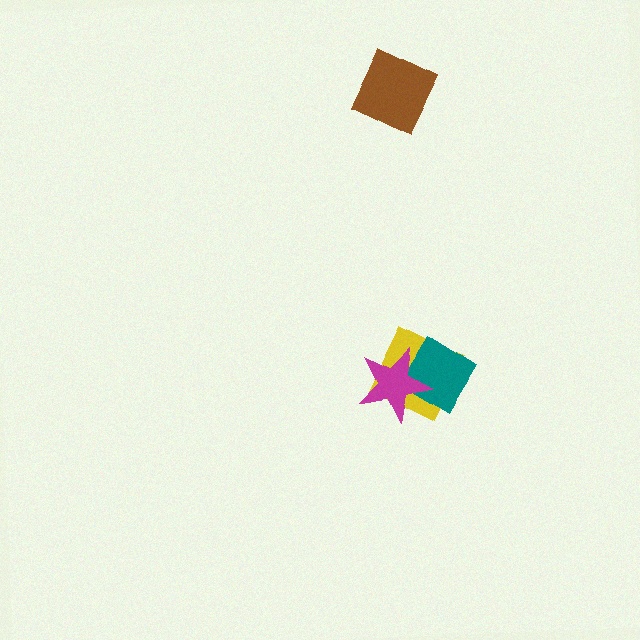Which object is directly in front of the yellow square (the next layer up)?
The teal diamond is directly in front of the yellow square.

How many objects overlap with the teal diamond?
2 objects overlap with the teal diamond.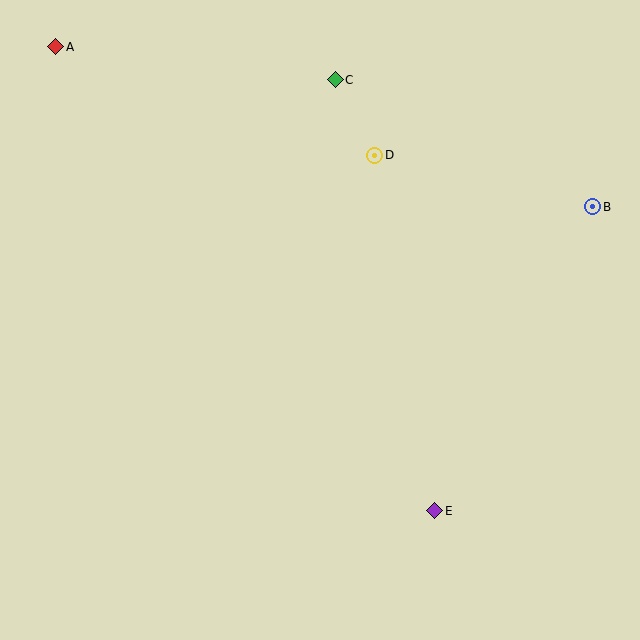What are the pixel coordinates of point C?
Point C is at (335, 80).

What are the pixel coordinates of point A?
Point A is at (56, 47).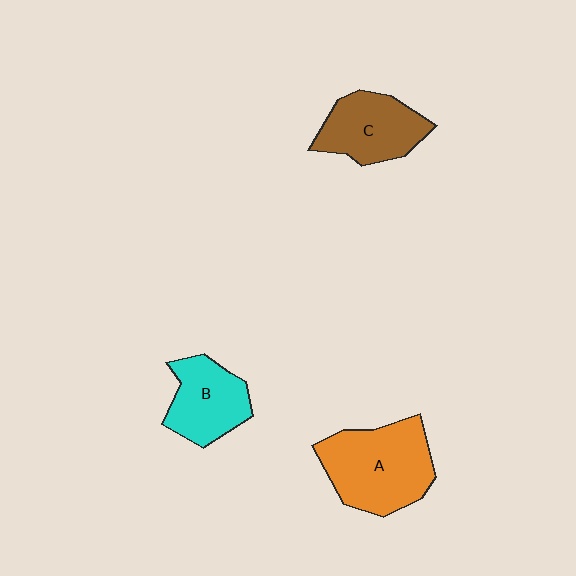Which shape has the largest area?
Shape A (orange).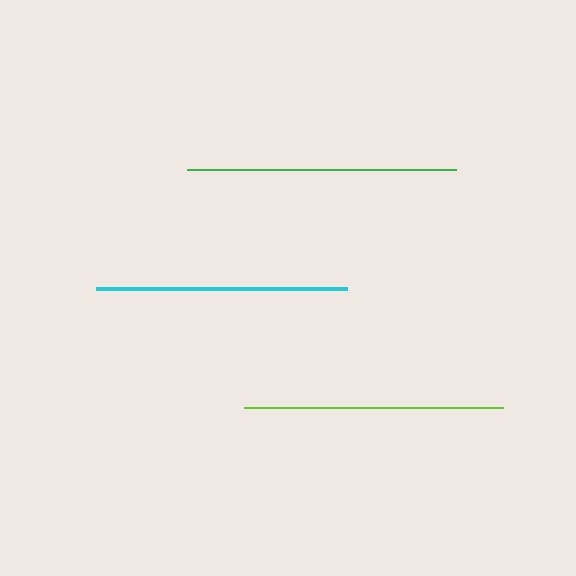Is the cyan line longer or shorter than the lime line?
The lime line is longer than the cyan line.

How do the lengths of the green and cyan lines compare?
The green and cyan lines are approximately the same length.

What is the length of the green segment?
The green segment is approximately 269 pixels long.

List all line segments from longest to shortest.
From longest to shortest: green, lime, cyan.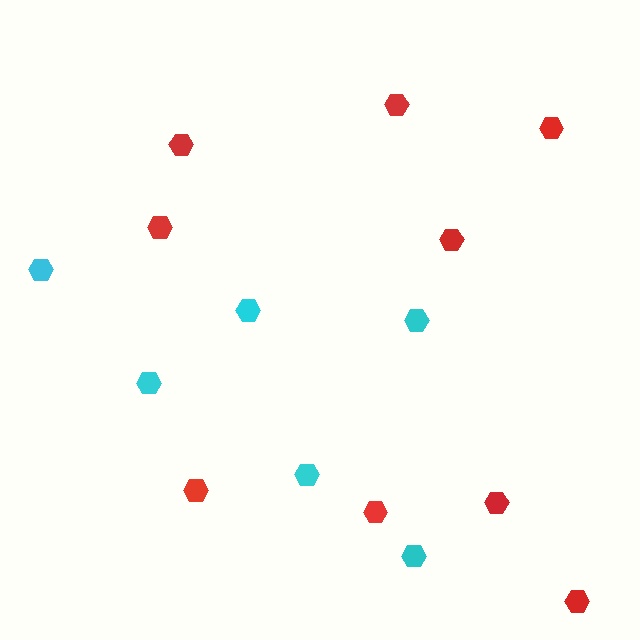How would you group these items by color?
There are 2 groups: one group of cyan hexagons (6) and one group of red hexagons (9).